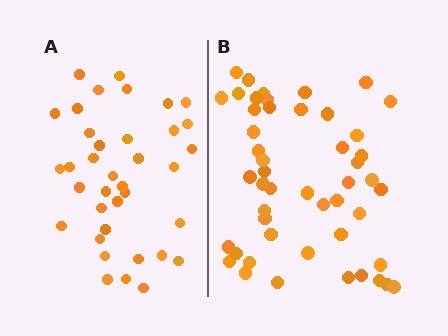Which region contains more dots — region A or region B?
Region B (the right region) has more dots.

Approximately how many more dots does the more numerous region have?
Region B has roughly 12 or so more dots than region A.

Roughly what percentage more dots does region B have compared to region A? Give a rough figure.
About 30% more.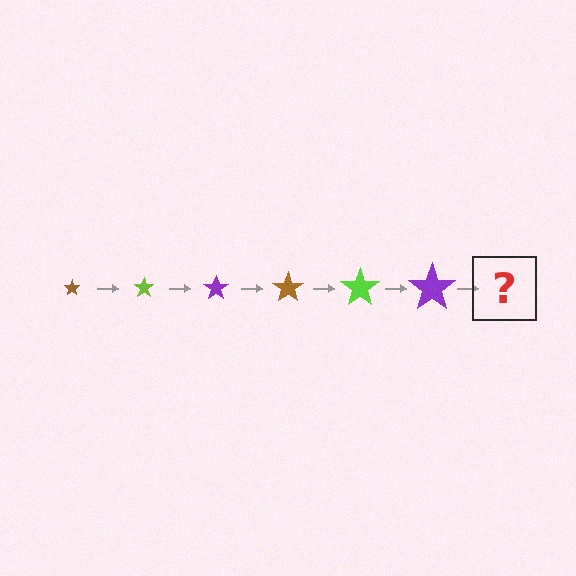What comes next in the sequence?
The next element should be a brown star, larger than the previous one.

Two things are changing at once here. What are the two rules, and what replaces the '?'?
The two rules are that the star grows larger each step and the color cycles through brown, lime, and purple. The '?' should be a brown star, larger than the previous one.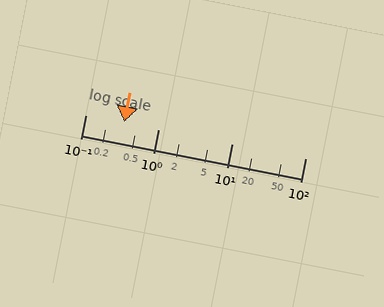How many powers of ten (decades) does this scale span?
The scale spans 3 decades, from 0.1 to 100.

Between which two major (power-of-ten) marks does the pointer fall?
The pointer is between 0.1 and 1.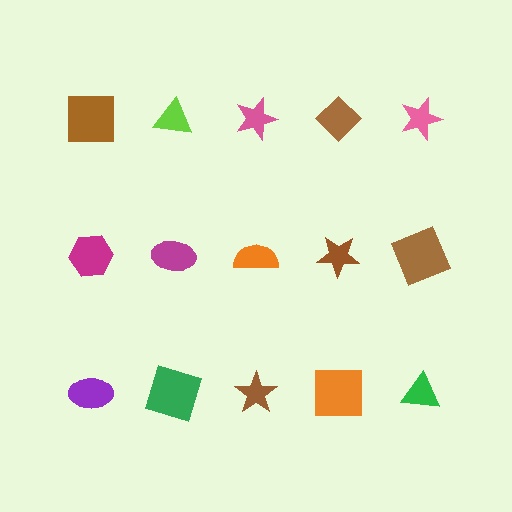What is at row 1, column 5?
A pink star.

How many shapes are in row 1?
5 shapes.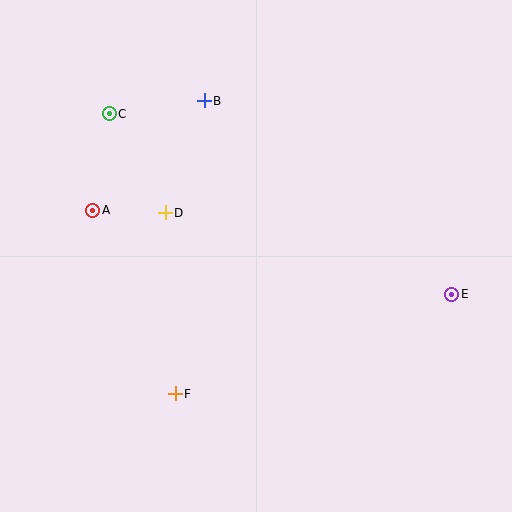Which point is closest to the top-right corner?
Point E is closest to the top-right corner.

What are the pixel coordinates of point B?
Point B is at (204, 101).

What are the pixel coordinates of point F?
Point F is at (175, 394).